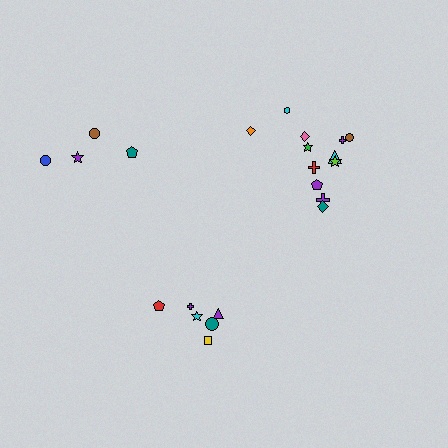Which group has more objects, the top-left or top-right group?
The top-right group.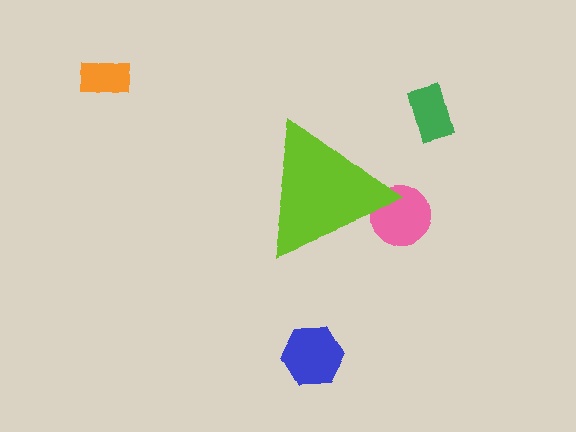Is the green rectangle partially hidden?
No, the green rectangle is fully visible.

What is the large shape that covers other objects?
A lime triangle.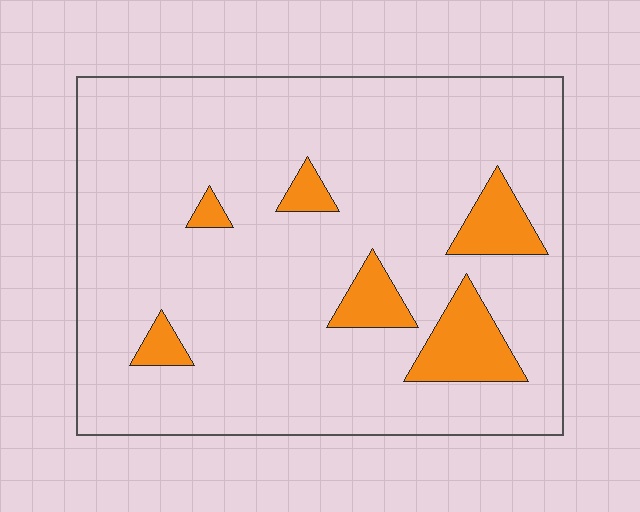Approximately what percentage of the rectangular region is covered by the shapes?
Approximately 10%.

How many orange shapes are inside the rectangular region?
6.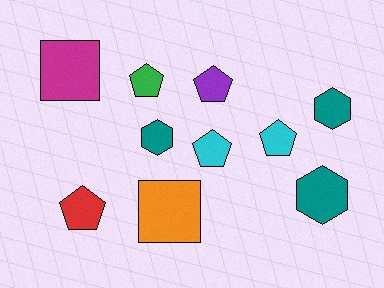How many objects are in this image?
There are 10 objects.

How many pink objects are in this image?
There are no pink objects.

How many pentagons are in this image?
There are 5 pentagons.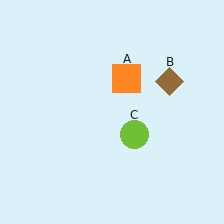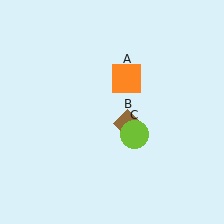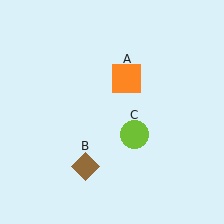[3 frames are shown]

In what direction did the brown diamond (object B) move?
The brown diamond (object B) moved down and to the left.